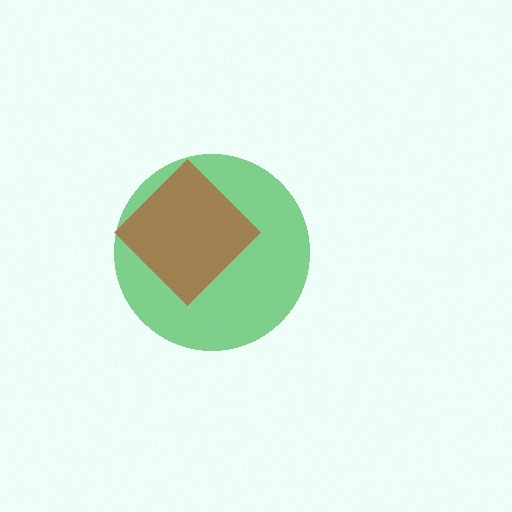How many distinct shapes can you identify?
There are 2 distinct shapes: a green circle, a brown diamond.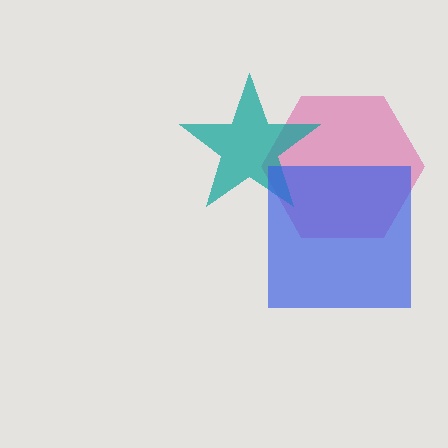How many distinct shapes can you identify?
There are 3 distinct shapes: a magenta hexagon, a teal star, a blue square.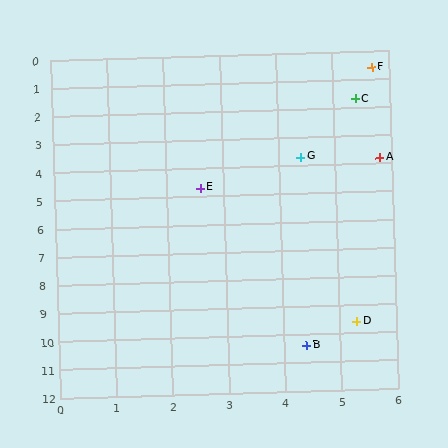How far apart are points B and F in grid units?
Points B and F are about 9.9 grid units apart.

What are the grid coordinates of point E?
Point E is at approximately (2.6, 4.7).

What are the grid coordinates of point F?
Point F is at approximately (5.7, 0.6).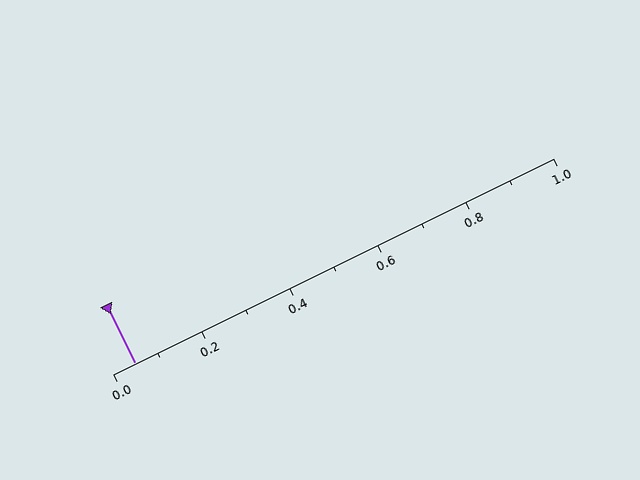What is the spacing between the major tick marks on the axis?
The major ticks are spaced 0.2 apart.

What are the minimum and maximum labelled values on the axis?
The axis runs from 0.0 to 1.0.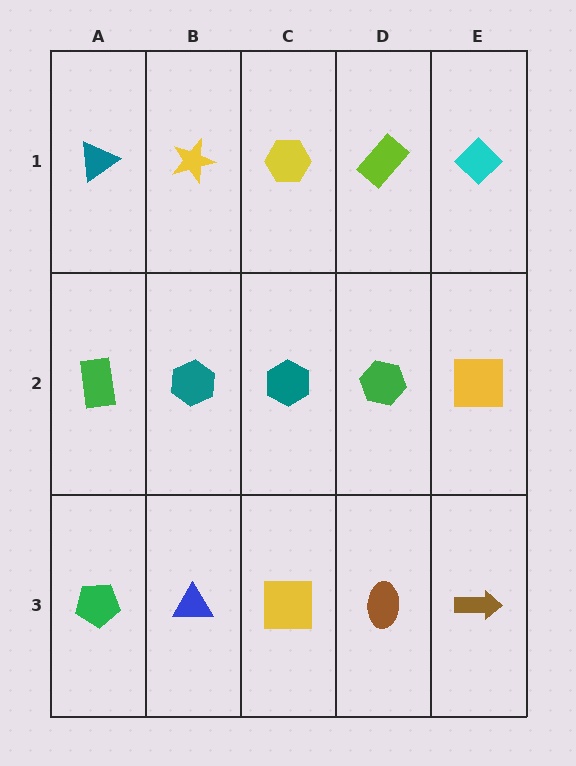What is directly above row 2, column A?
A teal triangle.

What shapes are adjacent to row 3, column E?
A yellow square (row 2, column E), a brown ellipse (row 3, column D).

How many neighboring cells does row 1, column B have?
3.